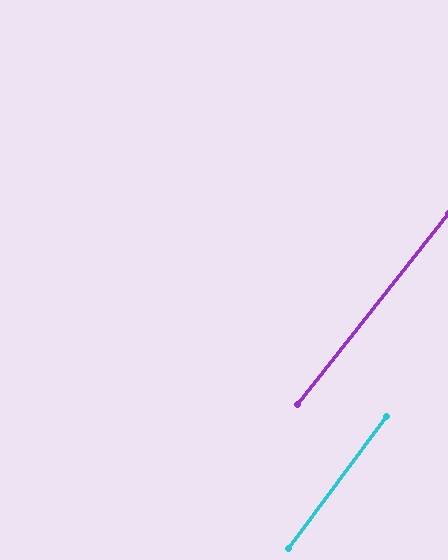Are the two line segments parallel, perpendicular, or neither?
Parallel — their directions differ by only 1.8°.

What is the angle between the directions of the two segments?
Approximately 2 degrees.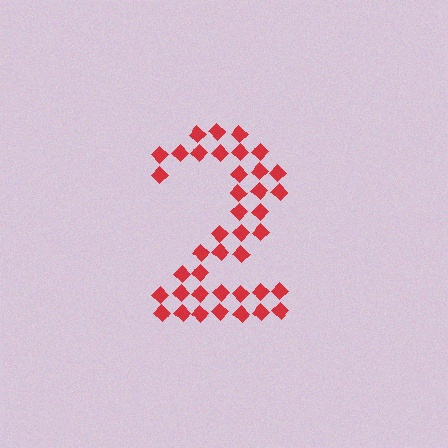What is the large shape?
The large shape is the digit 2.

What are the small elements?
The small elements are diamonds.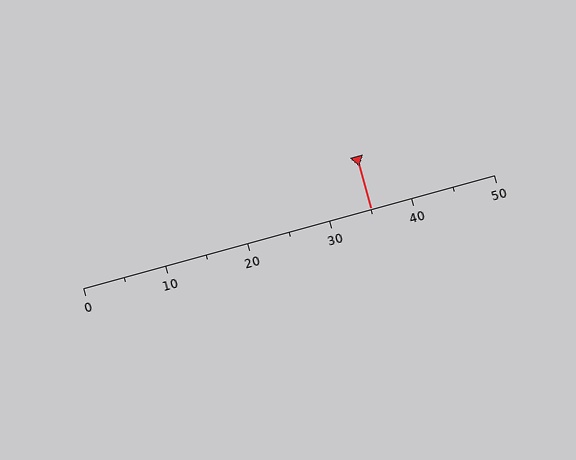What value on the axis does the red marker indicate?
The marker indicates approximately 35.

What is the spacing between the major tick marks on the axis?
The major ticks are spaced 10 apart.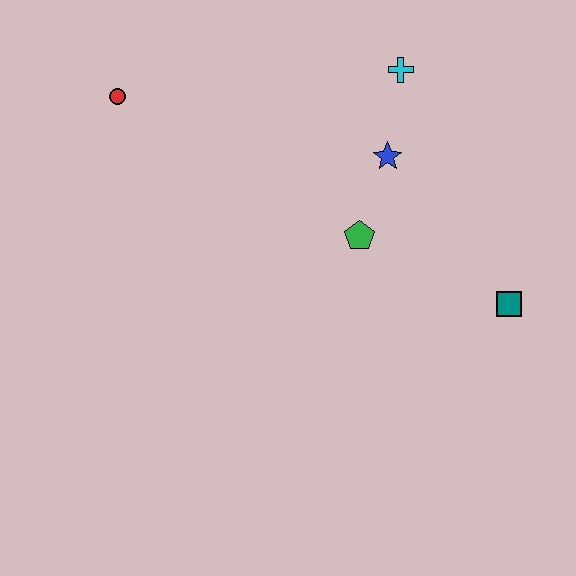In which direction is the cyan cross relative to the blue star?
The cyan cross is above the blue star.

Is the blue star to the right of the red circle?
Yes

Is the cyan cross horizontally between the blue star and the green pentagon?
No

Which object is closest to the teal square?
The green pentagon is closest to the teal square.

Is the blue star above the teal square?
Yes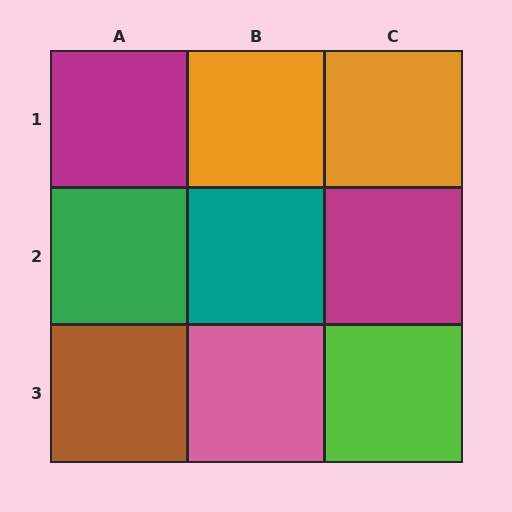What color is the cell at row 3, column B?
Pink.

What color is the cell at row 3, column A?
Brown.